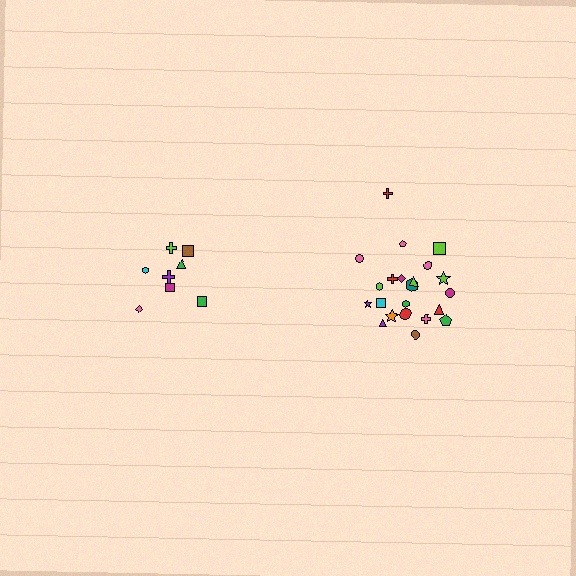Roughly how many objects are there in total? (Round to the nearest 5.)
Roughly 30 objects in total.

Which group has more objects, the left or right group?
The right group.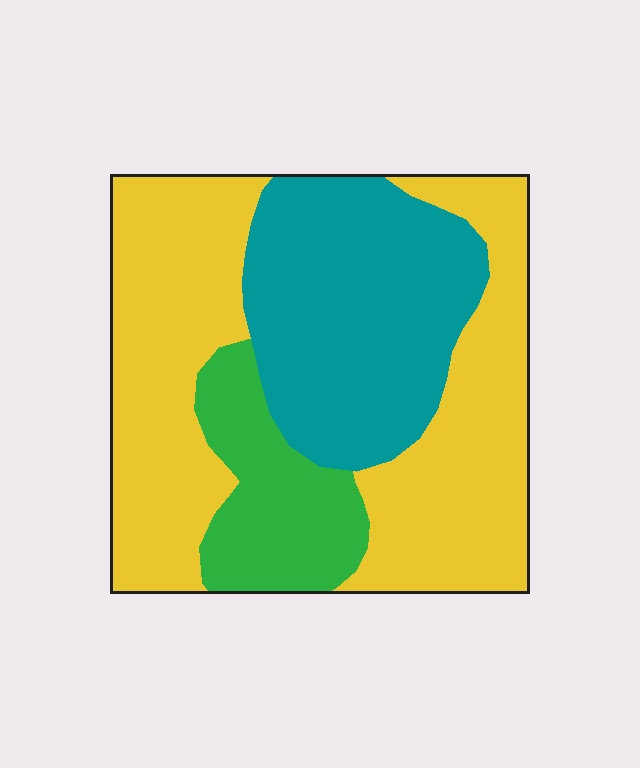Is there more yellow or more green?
Yellow.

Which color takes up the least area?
Green, at roughly 15%.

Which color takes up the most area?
Yellow, at roughly 55%.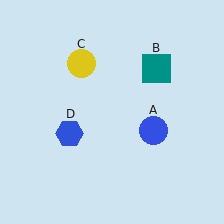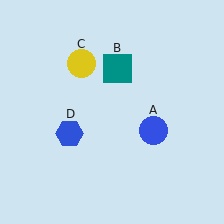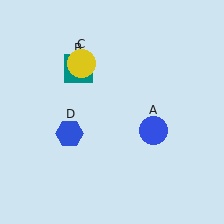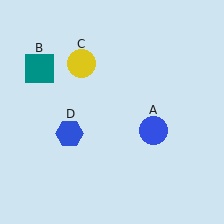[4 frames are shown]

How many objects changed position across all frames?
1 object changed position: teal square (object B).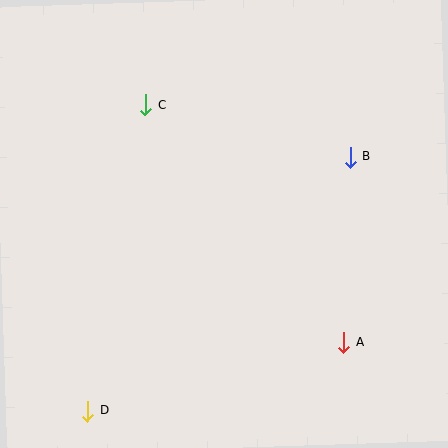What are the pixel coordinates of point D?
Point D is at (88, 411).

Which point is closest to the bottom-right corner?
Point A is closest to the bottom-right corner.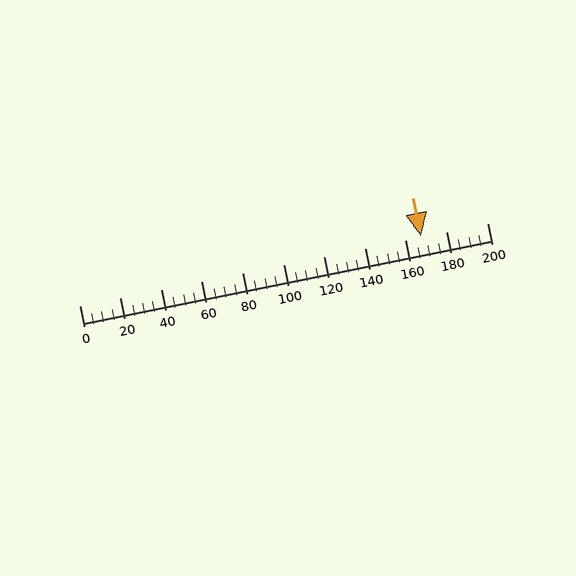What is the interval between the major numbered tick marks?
The major tick marks are spaced 20 units apart.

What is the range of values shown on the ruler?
The ruler shows values from 0 to 200.